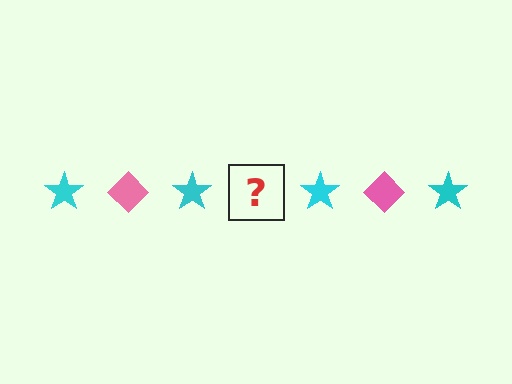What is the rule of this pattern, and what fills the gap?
The rule is that the pattern alternates between cyan star and pink diamond. The gap should be filled with a pink diamond.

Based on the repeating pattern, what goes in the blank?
The blank should be a pink diamond.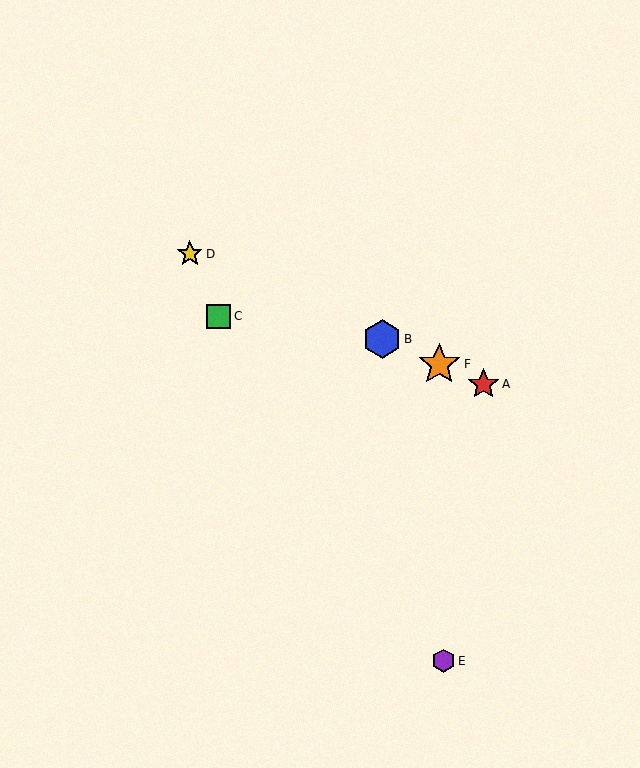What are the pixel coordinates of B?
Object B is at (382, 339).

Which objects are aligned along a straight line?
Objects A, B, D, F are aligned along a straight line.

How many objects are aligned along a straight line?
4 objects (A, B, D, F) are aligned along a straight line.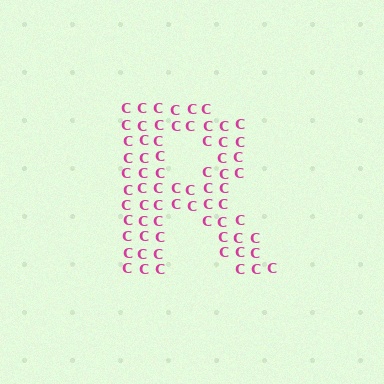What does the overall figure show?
The overall figure shows the letter R.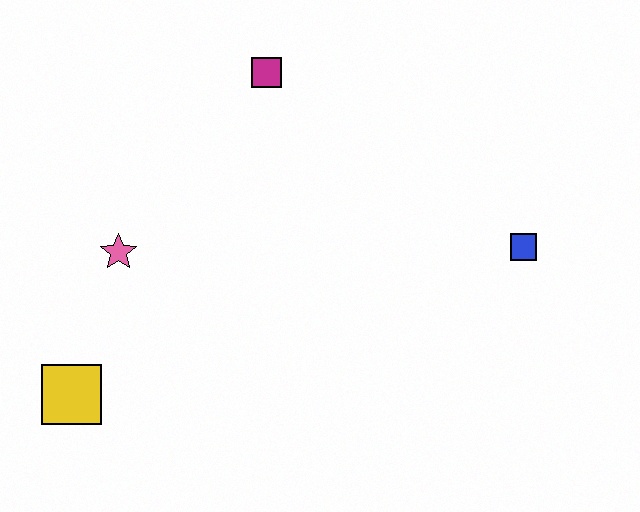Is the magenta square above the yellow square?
Yes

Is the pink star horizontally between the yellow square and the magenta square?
Yes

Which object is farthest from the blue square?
The yellow square is farthest from the blue square.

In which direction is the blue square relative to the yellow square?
The blue square is to the right of the yellow square.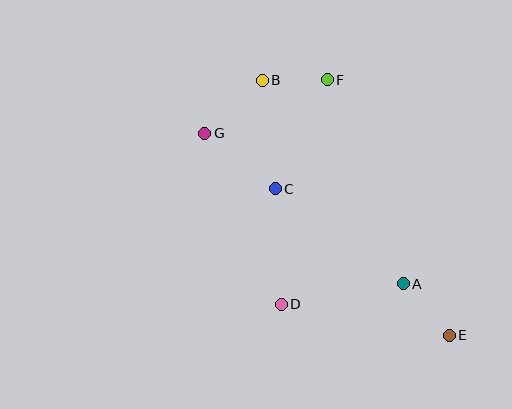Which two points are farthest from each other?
Points E and G are farthest from each other.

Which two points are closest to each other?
Points B and F are closest to each other.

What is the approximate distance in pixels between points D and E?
The distance between D and E is approximately 171 pixels.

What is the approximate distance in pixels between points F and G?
The distance between F and G is approximately 134 pixels.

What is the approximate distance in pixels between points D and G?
The distance between D and G is approximately 188 pixels.